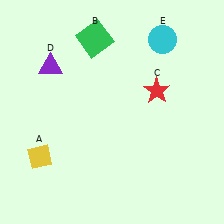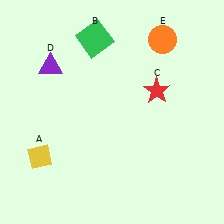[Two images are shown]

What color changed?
The circle (E) changed from cyan in Image 1 to orange in Image 2.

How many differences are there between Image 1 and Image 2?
There is 1 difference between the two images.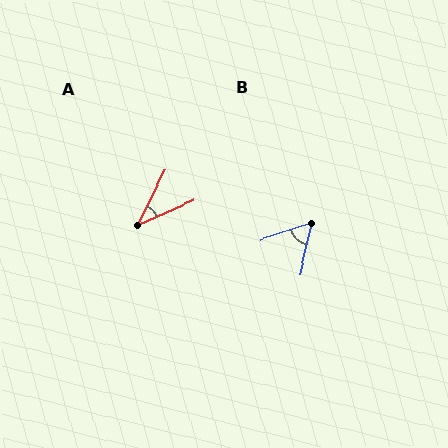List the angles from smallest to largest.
A (39°), B (58°).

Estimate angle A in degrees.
Approximately 39 degrees.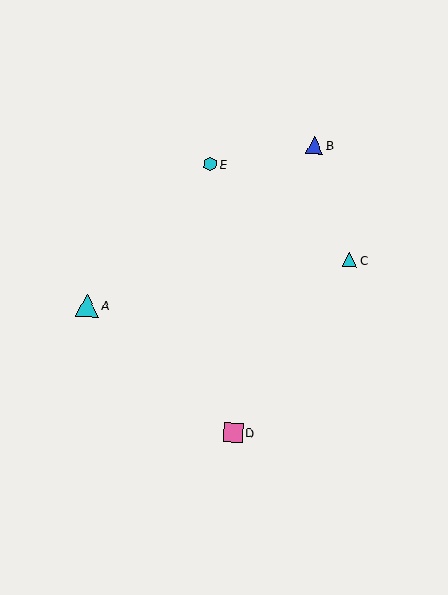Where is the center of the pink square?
The center of the pink square is at (233, 432).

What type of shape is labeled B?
Shape B is a blue triangle.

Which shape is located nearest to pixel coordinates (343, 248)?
The cyan triangle (labeled C) at (350, 260) is nearest to that location.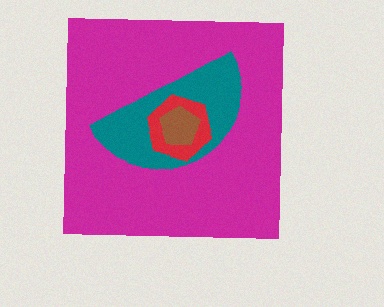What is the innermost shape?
The brown pentagon.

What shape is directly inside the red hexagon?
The brown pentagon.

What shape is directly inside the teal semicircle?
The red hexagon.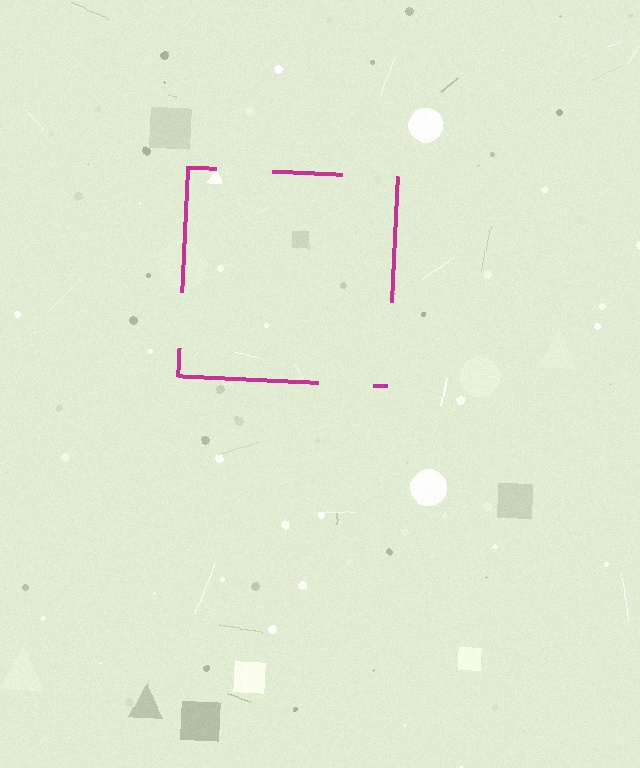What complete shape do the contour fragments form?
The contour fragments form a square.